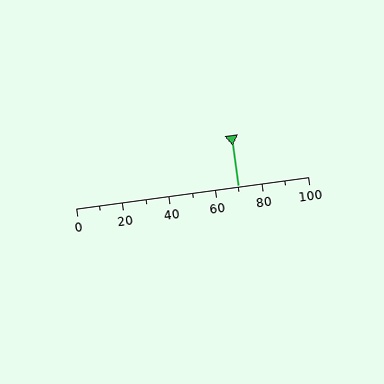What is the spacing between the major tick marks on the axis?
The major ticks are spaced 20 apart.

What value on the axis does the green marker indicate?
The marker indicates approximately 70.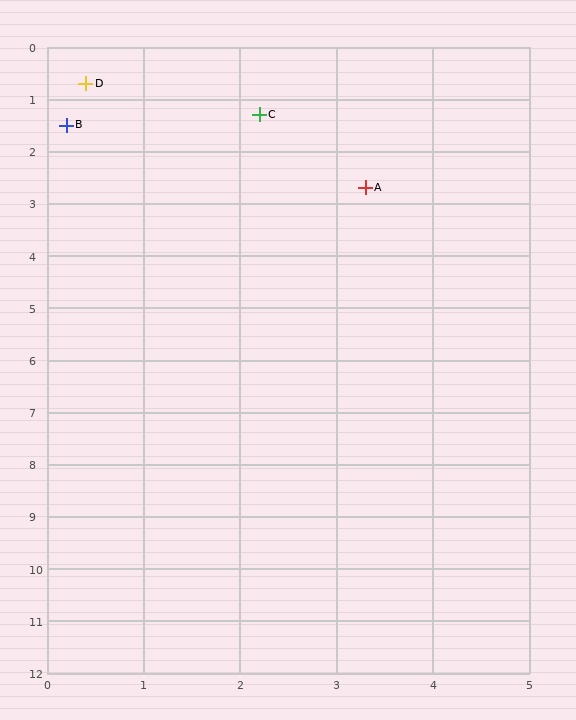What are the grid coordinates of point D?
Point D is at approximately (0.4, 0.7).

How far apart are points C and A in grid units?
Points C and A are about 1.8 grid units apart.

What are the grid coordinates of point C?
Point C is at approximately (2.2, 1.3).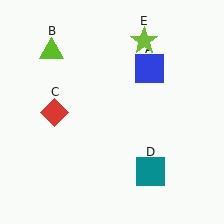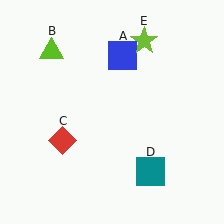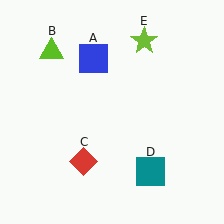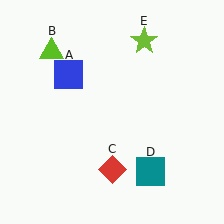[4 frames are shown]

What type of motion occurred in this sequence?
The blue square (object A), red diamond (object C) rotated counterclockwise around the center of the scene.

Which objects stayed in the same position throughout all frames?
Lime triangle (object B) and teal square (object D) and lime star (object E) remained stationary.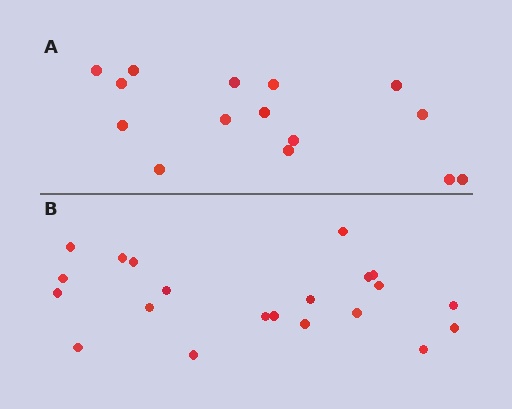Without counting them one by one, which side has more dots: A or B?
Region B (the bottom region) has more dots.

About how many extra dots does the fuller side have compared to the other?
Region B has about 6 more dots than region A.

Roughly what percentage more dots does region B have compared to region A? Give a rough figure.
About 40% more.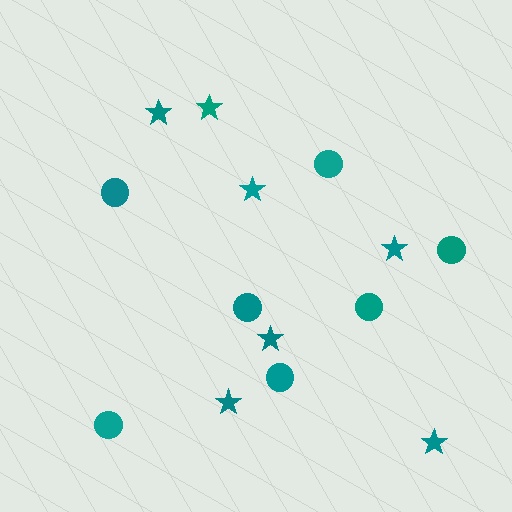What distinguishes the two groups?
There are 2 groups: one group of stars (7) and one group of circles (7).